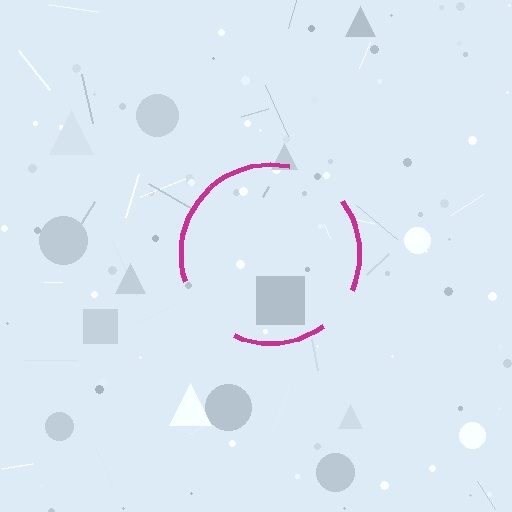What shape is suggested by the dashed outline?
The dashed outline suggests a circle.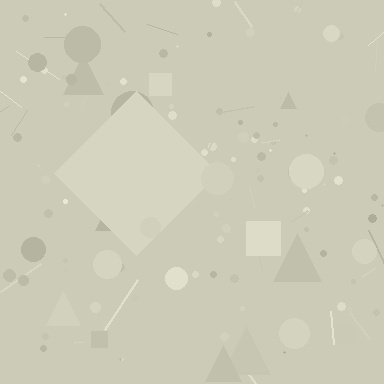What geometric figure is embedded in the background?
A diamond is embedded in the background.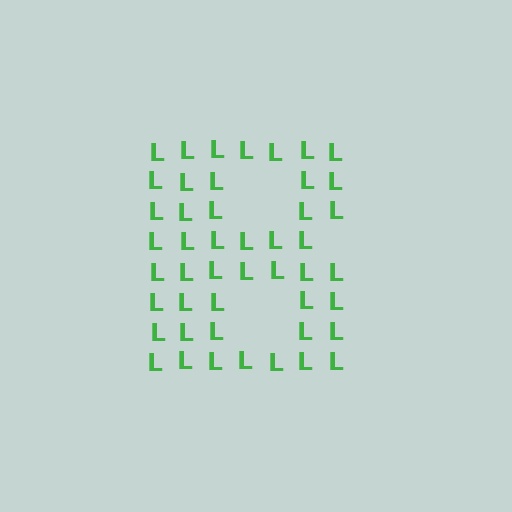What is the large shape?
The large shape is the letter B.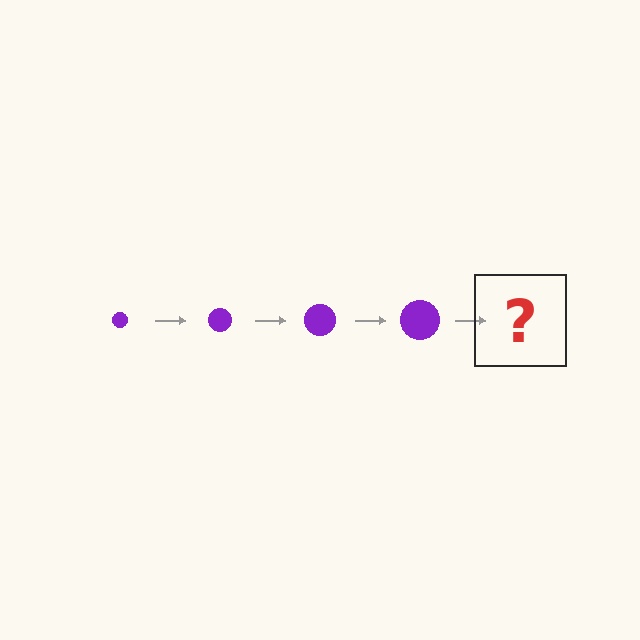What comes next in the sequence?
The next element should be a purple circle, larger than the previous one.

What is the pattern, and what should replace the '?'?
The pattern is that the circle gets progressively larger each step. The '?' should be a purple circle, larger than the previous one.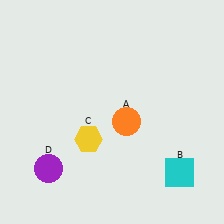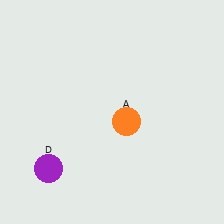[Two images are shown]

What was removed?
The cyan square (B), the yellow hexagon (C) were removed in Image 2.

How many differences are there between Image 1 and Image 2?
There are 2 differences between the two images.